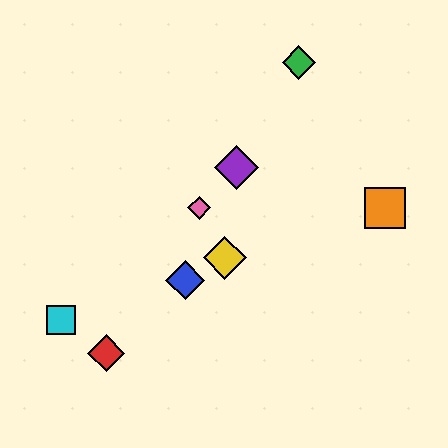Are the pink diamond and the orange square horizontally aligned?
Yes, both are at y≈208.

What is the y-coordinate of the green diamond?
The green diamond is at y≈62.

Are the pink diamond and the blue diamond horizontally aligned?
No, the pink diamond is at y≈208 and the blue diamond is at y≈280.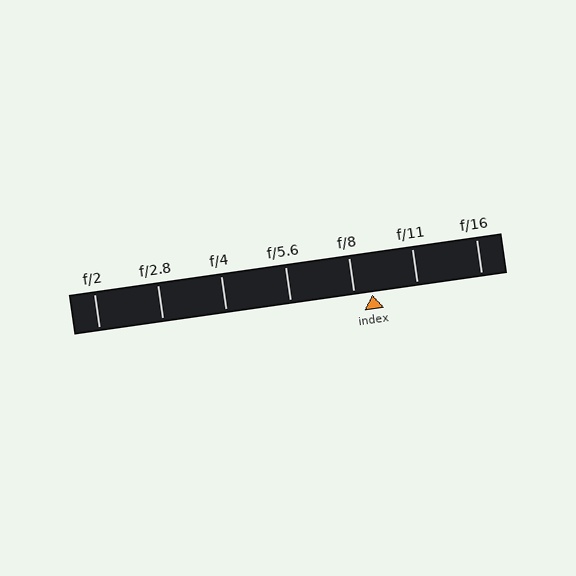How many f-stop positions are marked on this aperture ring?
There are 7 f-stop positions marked.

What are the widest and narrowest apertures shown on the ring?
The widest aperture shown is f/2 and the narrowest is f/16.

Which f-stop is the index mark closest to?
The index mark is closest to f/8.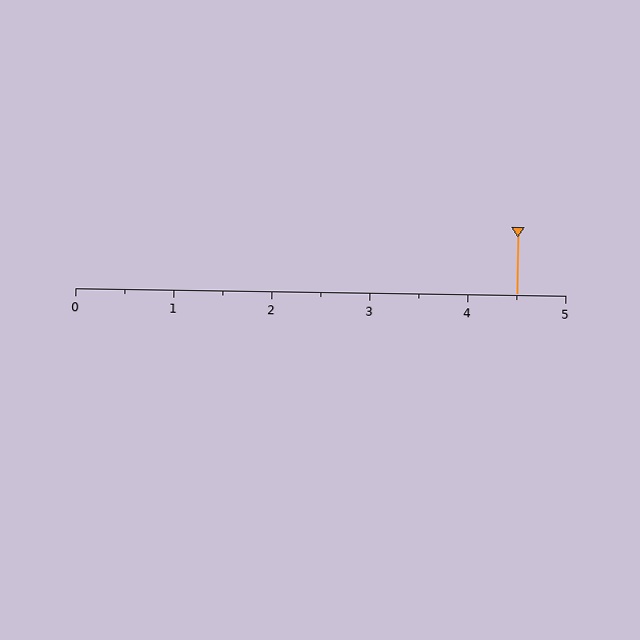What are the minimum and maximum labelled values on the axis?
The axis runs from 0 to 5.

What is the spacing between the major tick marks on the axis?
The major ticks are spaced 1 apart.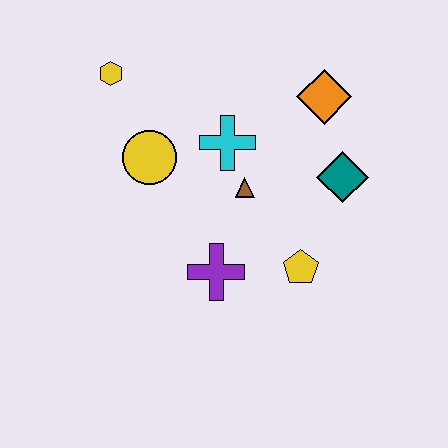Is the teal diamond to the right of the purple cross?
Yes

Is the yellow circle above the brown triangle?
Yes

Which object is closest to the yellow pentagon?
The purple cross is closest to the yellow pentagon.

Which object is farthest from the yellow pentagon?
The yellow hexagon is farthest from the yellow pentagon.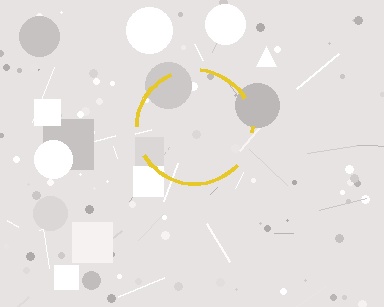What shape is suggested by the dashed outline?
The dashed outline suggests a circle.